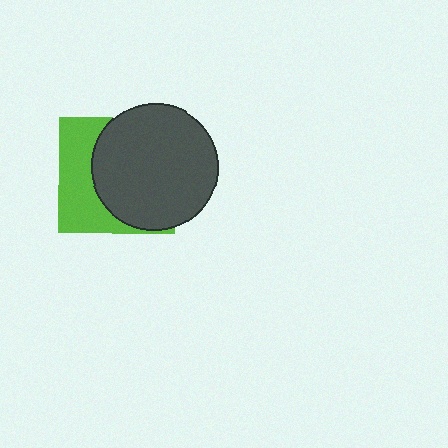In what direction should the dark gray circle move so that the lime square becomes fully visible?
The dark gray circle should move right. That is the shortest direction to clear the overlap and leave the lime square fully visible.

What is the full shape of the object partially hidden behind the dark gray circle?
The partially hidden object is a lime square.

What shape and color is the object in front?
The object in front is a dark gray circle.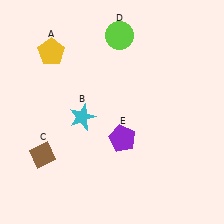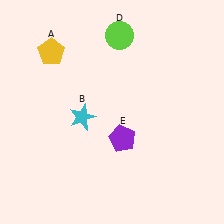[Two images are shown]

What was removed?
The brown diamond (C) was removed in Image 2.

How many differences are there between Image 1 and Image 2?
There is 1 difference between the two images.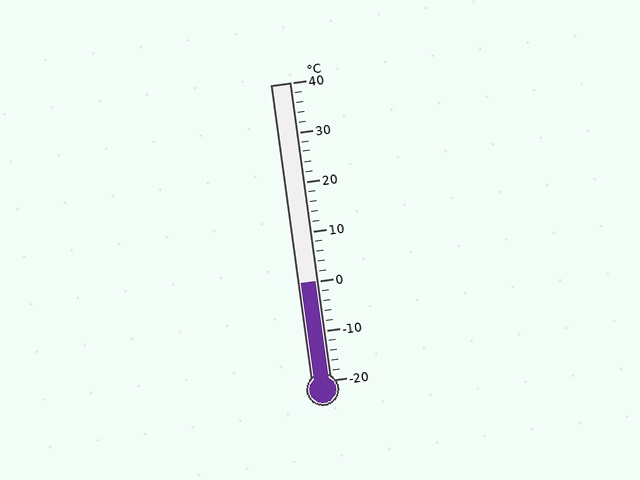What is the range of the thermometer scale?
The thermometer scale ranges from -20°C to 40°C.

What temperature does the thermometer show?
The thermometer shows approximately 0°C.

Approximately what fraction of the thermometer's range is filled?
The thermometer is filled to approximately 35% of its range.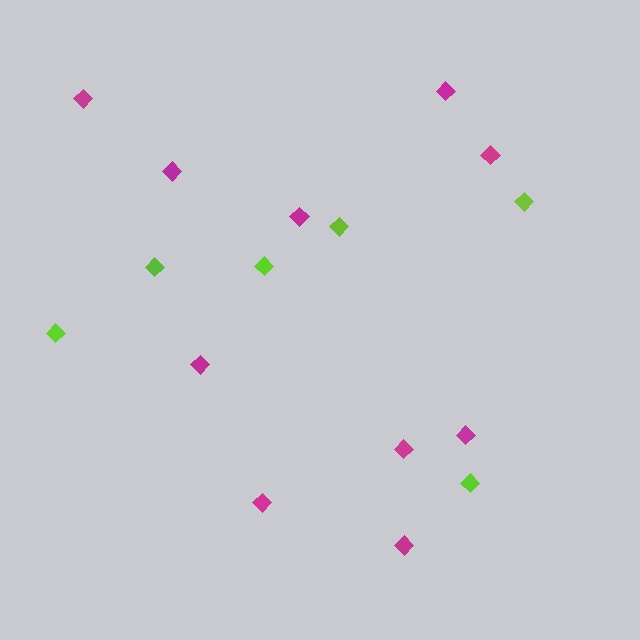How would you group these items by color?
There are 2 groups: one group of lime diamonds (6) and one group of magenta diamonds (10).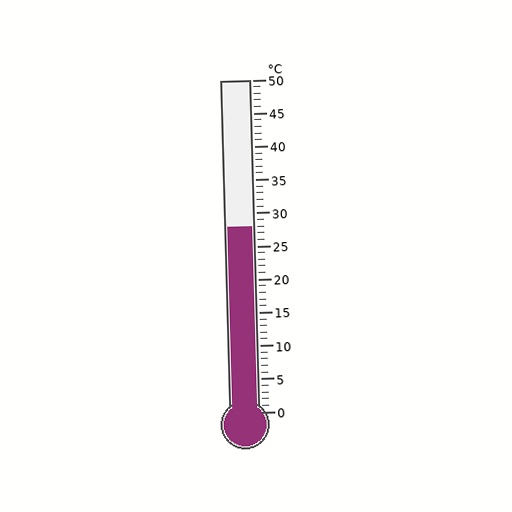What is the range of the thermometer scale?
The thermometer scale ranges from 0°C to 50°C.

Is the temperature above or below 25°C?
The temperature is above 25°C.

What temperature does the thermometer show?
The thermometer shows approximately 28°C.